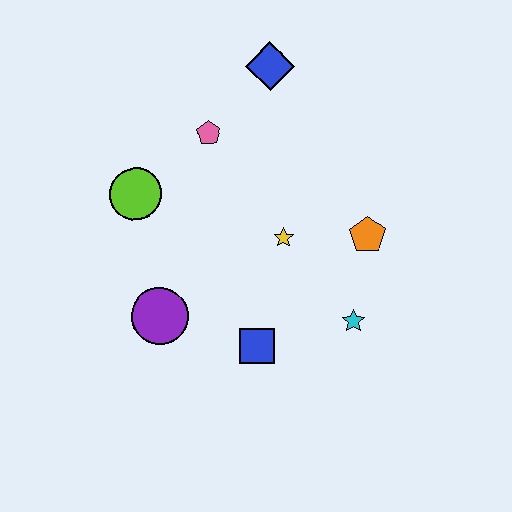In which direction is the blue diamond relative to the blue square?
The blue diamond is above the blue square.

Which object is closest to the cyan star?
The orange pentagon is closest to the cyan star.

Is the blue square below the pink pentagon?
Yes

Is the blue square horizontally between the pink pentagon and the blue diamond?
Yes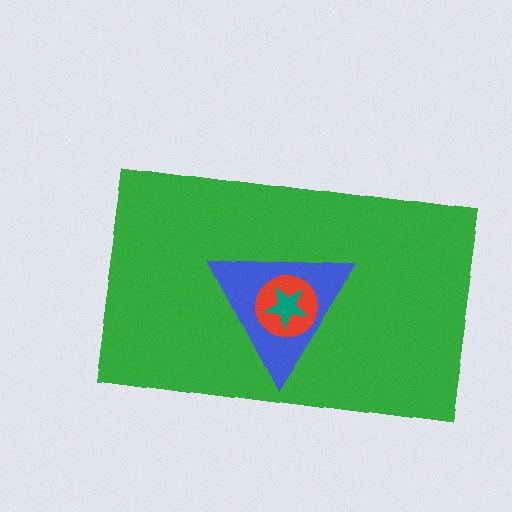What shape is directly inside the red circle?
The teal star.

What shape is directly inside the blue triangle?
The red circle.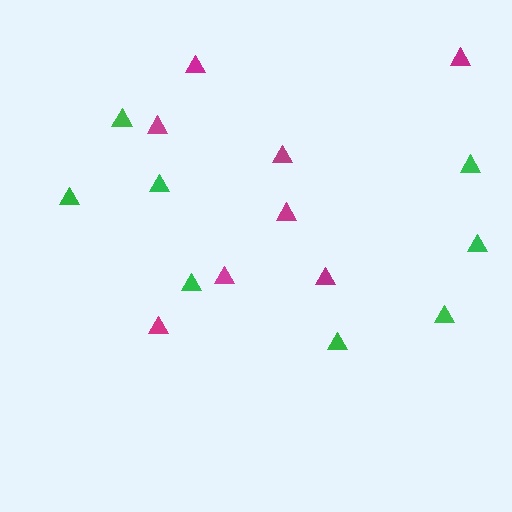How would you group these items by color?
There are 2 groups: one group of green triangles (8) and one group of magenta triangles (8).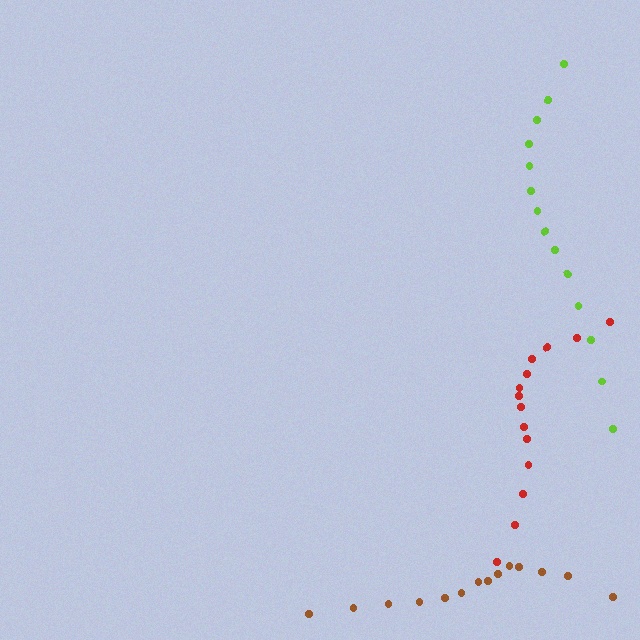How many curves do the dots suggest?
There are 3 distinct paths.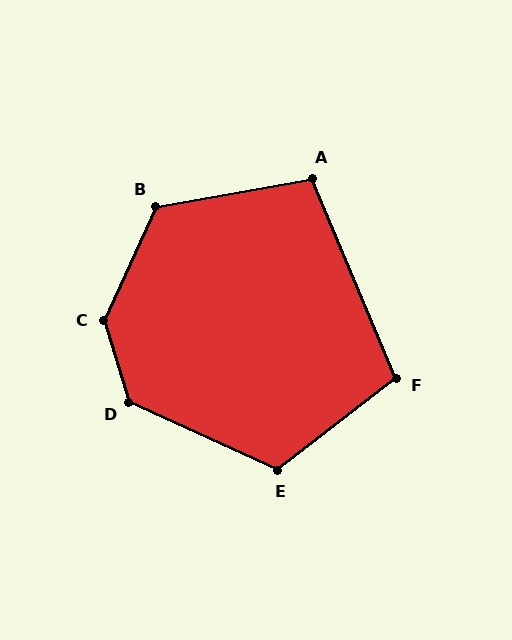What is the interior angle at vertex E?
Approximately 118 degrees (obtuse).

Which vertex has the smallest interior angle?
A, at approximately 103 degrees.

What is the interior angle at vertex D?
Approximately 131 degrees (obtuse).